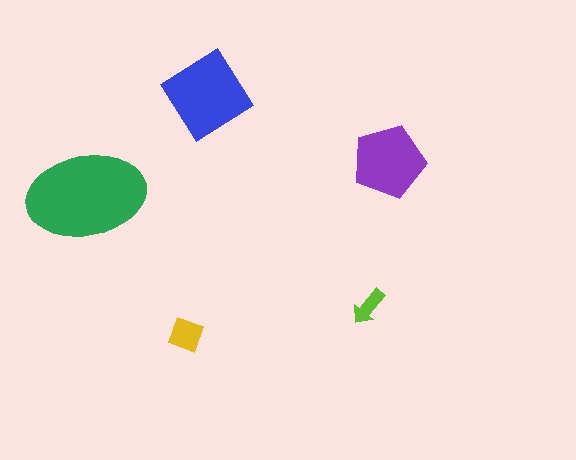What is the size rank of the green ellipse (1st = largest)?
1st.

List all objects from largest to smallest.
The green ellipse, the blue diamond, the purple pentagon, the yellow diamond, the lime arrow.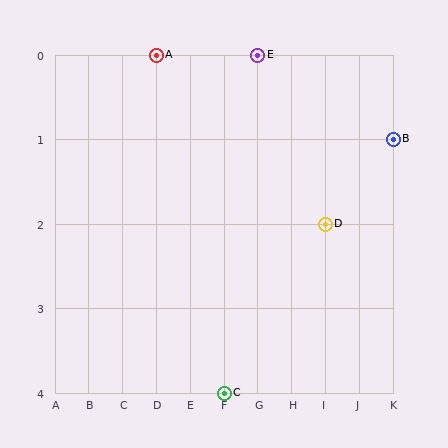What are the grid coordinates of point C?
Point C is at grid coordinates (F, 4).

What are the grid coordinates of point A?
Point A is at grid coordinates (D, 0).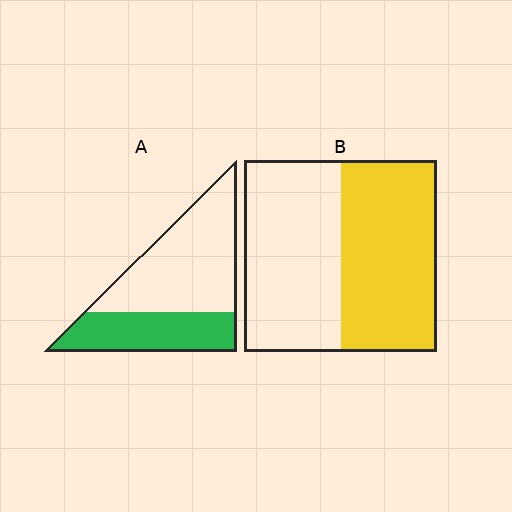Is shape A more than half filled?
No.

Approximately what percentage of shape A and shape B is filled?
A is approximately 35% and B is approximately 50%.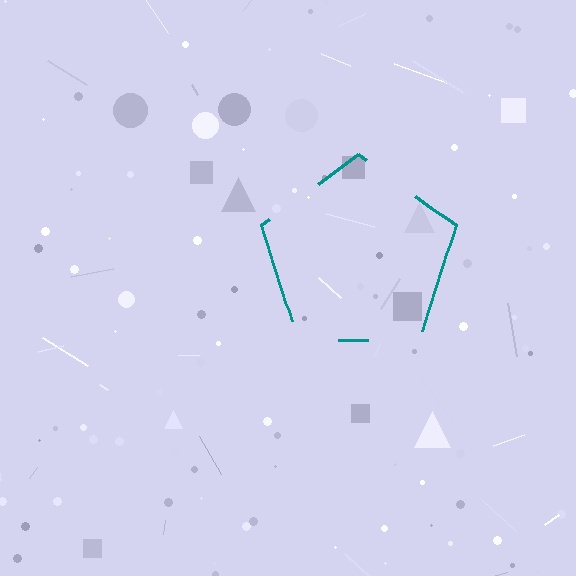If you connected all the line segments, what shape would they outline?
They would outline a pentagon.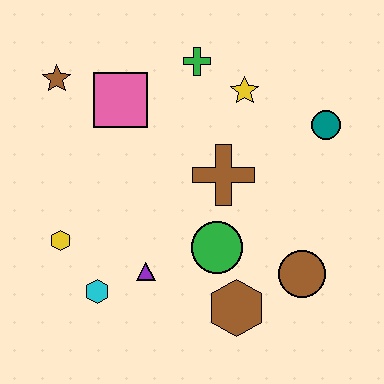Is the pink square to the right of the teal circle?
No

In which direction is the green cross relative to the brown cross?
The green cross is above the brown cross.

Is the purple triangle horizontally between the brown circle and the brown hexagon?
No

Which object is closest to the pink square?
The brown star is closest to the pink square.